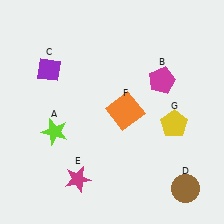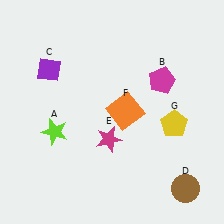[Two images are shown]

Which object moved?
The magenta star (E) moved up.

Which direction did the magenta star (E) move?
The magenta star (E) moved up.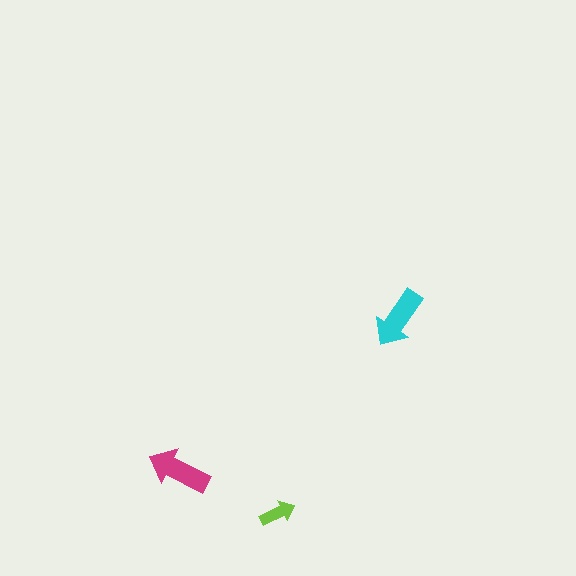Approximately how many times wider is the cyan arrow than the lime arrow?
About 1.5 times wider.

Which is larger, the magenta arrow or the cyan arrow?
The magenta one.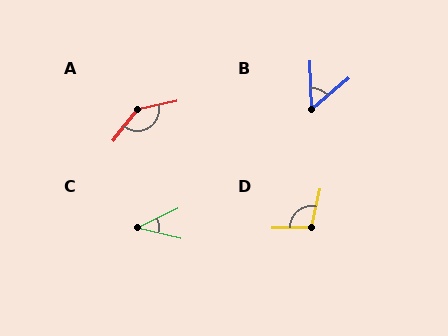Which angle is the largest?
A, at approximately 140 degrees.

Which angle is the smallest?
C, at approximately 39 degrees.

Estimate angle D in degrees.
Approximately 103 degrees.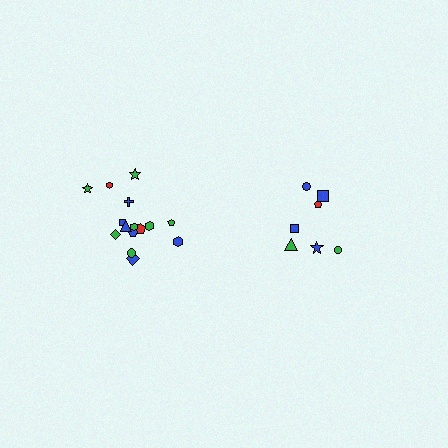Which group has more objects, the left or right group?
The left group.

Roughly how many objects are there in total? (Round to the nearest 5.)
Roughly 20 objects in total.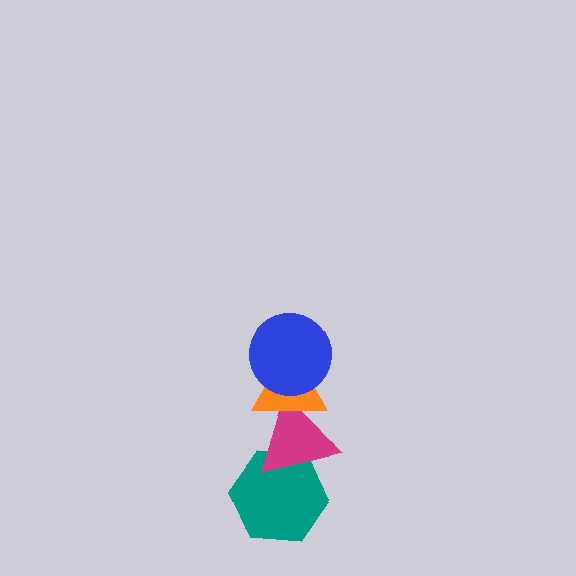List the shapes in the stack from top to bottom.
From top to bottom: the blue circle, the orange triangle, the magenta triangle, the teal hexagon.